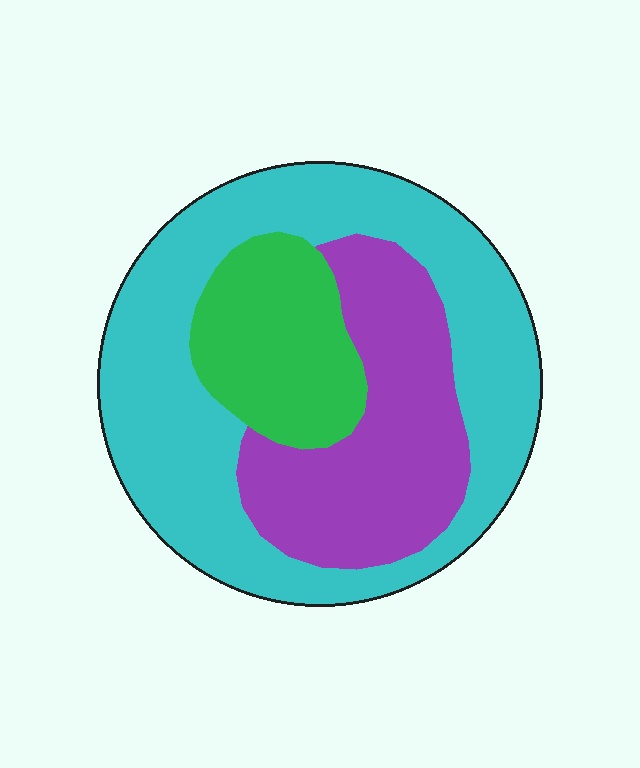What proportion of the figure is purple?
Purple covers around 30% of the figure.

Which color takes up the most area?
Cyan, at roughly 55%.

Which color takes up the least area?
Green, at roughly 20%.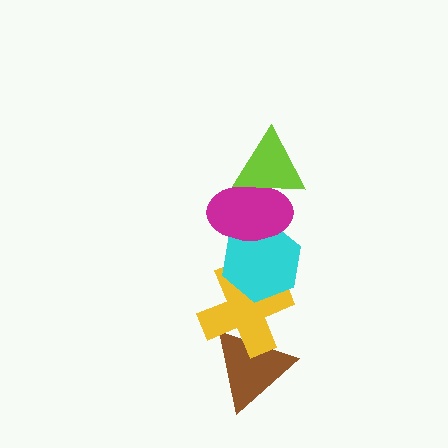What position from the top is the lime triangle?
The lime triangle is 1st from the top.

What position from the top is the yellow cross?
The yellow cross is 4th from the top.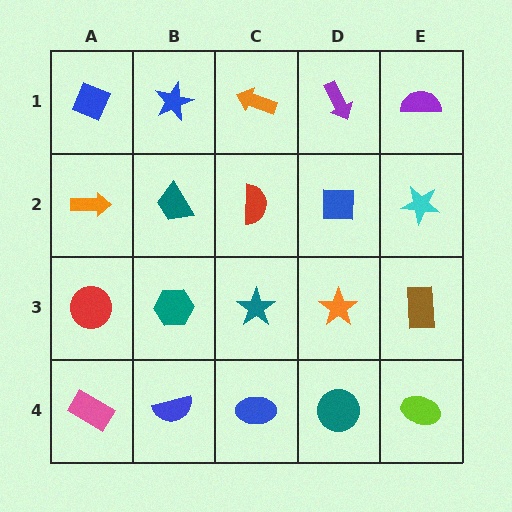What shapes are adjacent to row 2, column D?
A purple arrow (row 1, column D), an orange star (row 3, column D), a red semicircle (row 2, column C), a cyan star (row 2, column E).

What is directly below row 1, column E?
A cyan star.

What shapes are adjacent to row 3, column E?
A cyan star (row 2, column E), a lime ellipse (row 4, column E), an orange star (row 3, column D).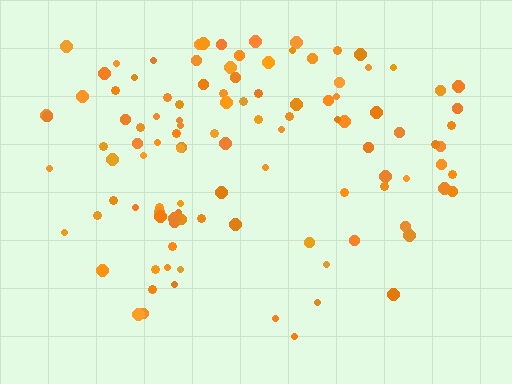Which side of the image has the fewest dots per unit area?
The bottom.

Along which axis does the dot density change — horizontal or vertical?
Vertical.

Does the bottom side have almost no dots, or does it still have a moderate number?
Still a moderate number, just noticeably fewer than the top.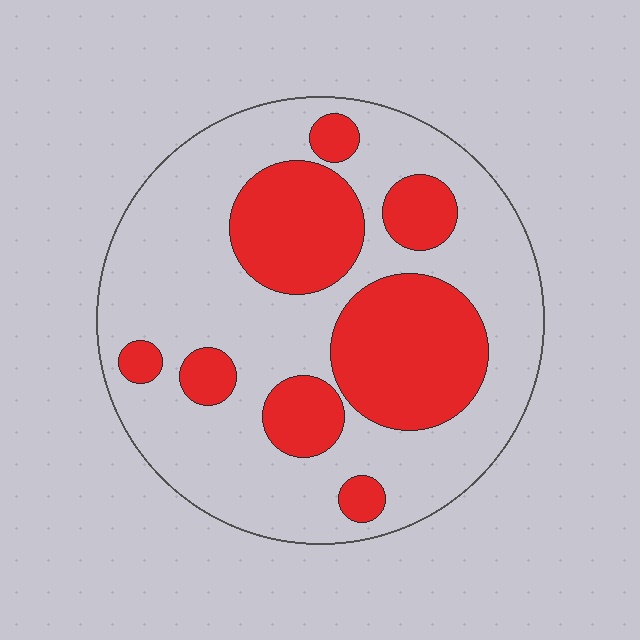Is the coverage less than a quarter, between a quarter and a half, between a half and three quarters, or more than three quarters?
Between a quarter and a half.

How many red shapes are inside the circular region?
8.